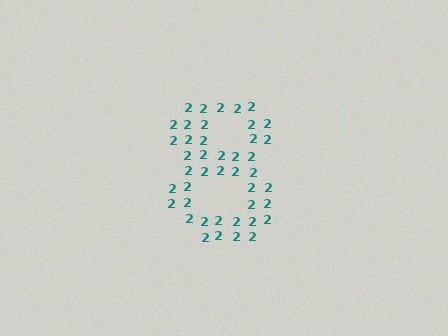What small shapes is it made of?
It is made of small digit 2's.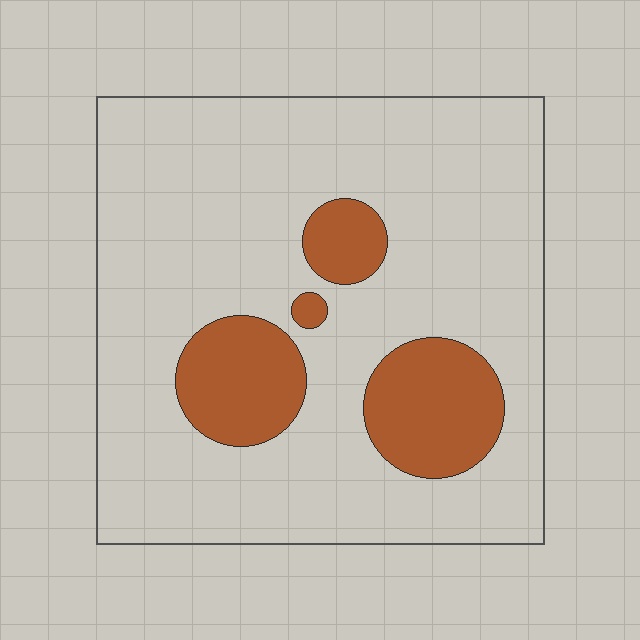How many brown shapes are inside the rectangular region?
4.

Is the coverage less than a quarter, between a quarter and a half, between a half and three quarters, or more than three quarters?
Less than a quarter.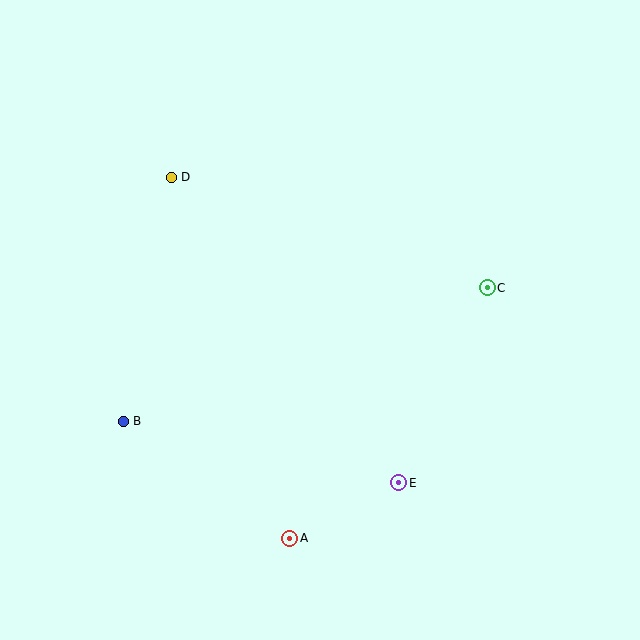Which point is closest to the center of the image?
Point C at (487, 288) is closest to the center.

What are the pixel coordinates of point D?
Point D is at (171, 177).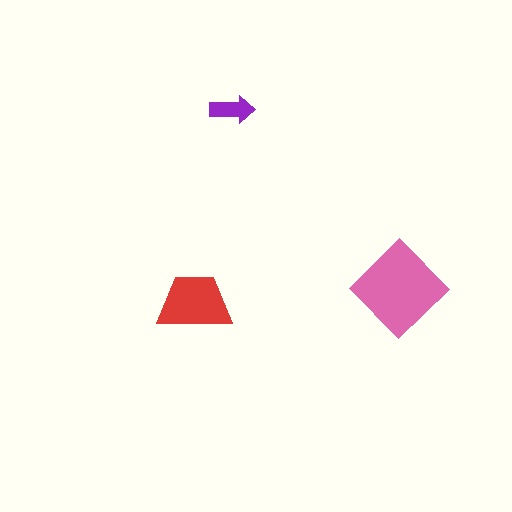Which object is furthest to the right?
The pink diamond is rightmost.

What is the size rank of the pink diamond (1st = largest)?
1st.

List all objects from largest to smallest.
The pink diamond, the red trapezoid, the purple arrow.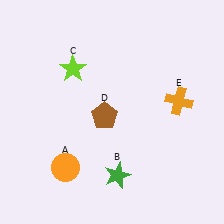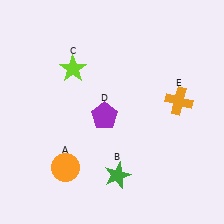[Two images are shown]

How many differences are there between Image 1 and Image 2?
There is 1 difference between the two images.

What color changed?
The pentagon (D) changed from brown in Image 1 to purple in Image 2.